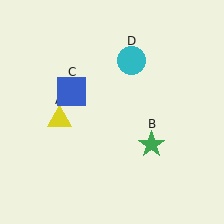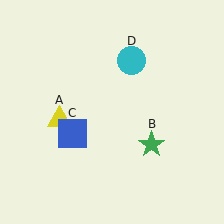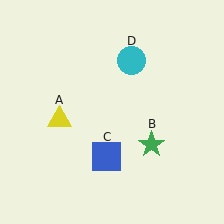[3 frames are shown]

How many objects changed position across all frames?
1 object changed position: blue square (object C).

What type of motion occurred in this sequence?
The blue square (object C) rotated counterclockwise around the center of the scene.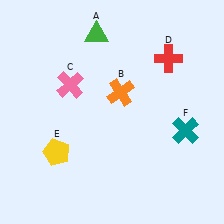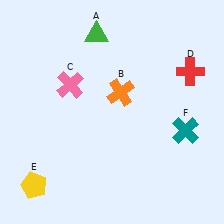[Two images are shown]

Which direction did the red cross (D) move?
The red cross (D) moved right.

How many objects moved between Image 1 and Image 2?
2 objects moved between the two images.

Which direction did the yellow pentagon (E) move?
The yellow pentagon (E) moved down.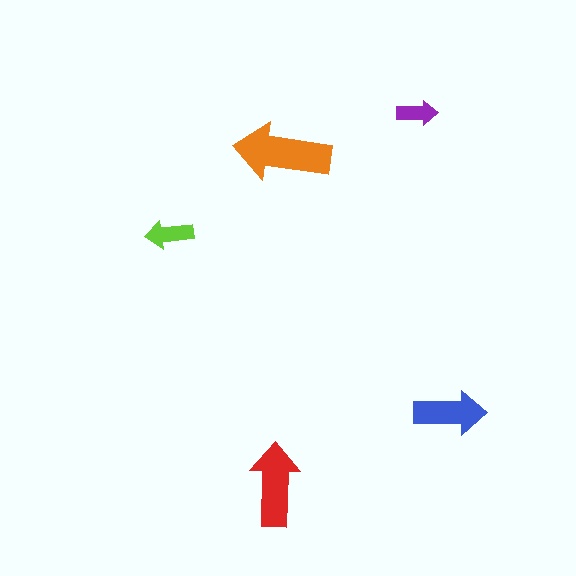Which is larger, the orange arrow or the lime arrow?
The orange one.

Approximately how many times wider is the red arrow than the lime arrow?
About 1.5 times wider.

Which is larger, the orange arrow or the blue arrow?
The orange one.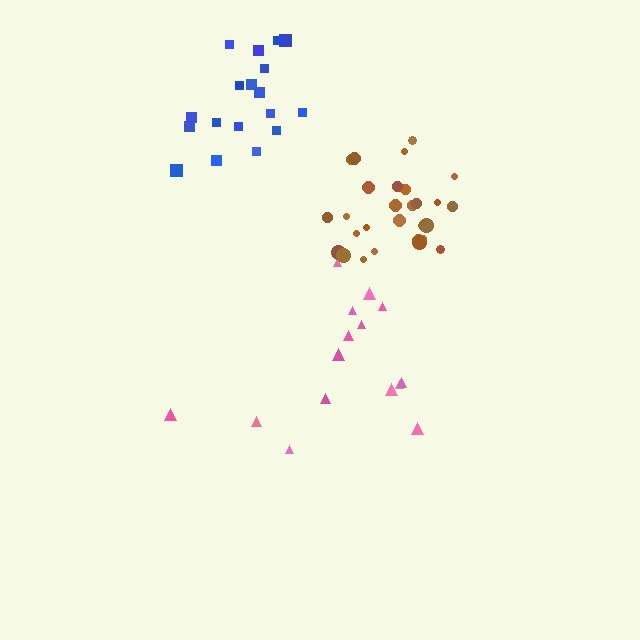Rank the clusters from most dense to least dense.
brown, blue, pink.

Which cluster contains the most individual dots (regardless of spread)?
Brown (28).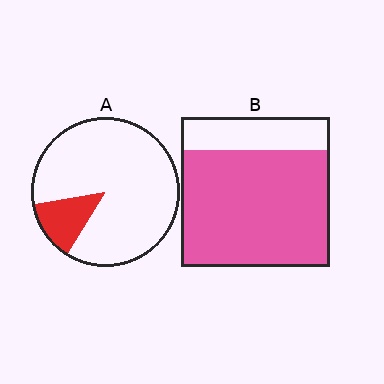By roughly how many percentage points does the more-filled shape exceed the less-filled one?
By roughly 65 percentage points (B over A).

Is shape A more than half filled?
No.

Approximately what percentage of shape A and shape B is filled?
A is approximately 15% and B is approximately 80%.